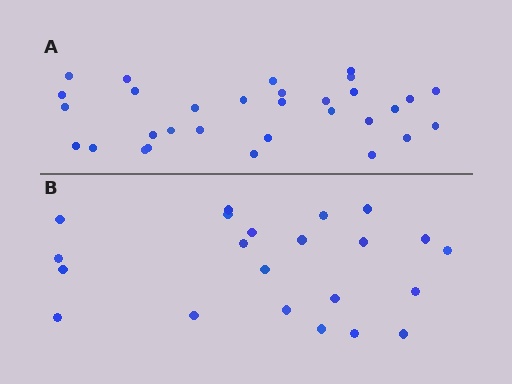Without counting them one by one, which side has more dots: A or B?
Region A (the top region) has more dots.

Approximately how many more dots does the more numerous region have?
Region A has roughly 8 or so more dots than region B.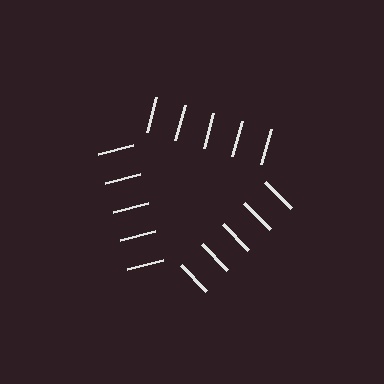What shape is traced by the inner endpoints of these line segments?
An illusory triangle — the line segments terminate on its edges but no continuous stroke is drawn.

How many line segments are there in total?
15 — 5 along each of the 3 edges.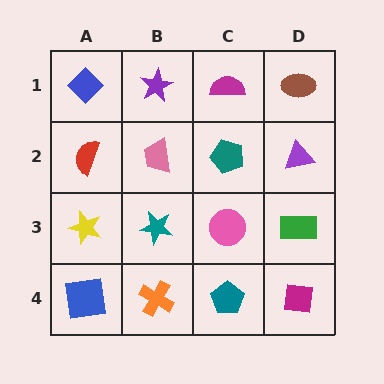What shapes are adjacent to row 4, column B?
A teal star (row 3, column B), a blue square (row 4, column A), a teal pentagon (row 4, column C).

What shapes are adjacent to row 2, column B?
A purple star (row 1, column B), a teal star (row 3, column B), a red semicircle (row 2, column A), a teal pentagon (row 2, column C).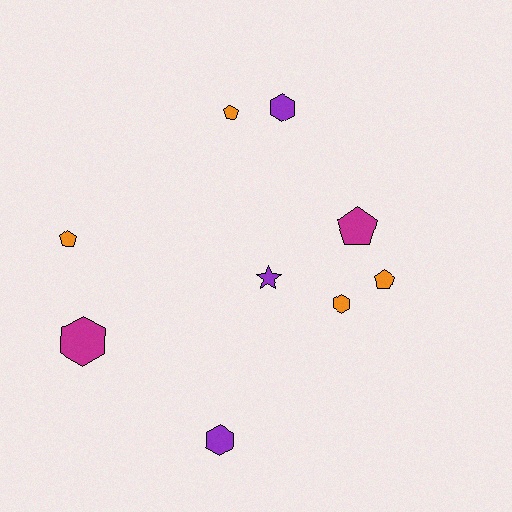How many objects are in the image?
There are 9 objects.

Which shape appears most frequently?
Pentagon, with 4 objects.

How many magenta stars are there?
There are no magenta stars.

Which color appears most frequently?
Orange, with 4 objects.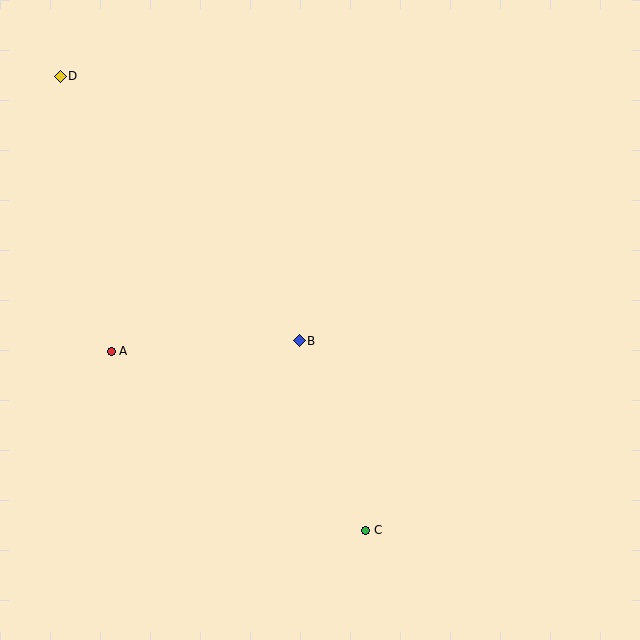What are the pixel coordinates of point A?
Point A is at (111, 351).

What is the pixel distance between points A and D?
The distance between A and D is 279 pixels.